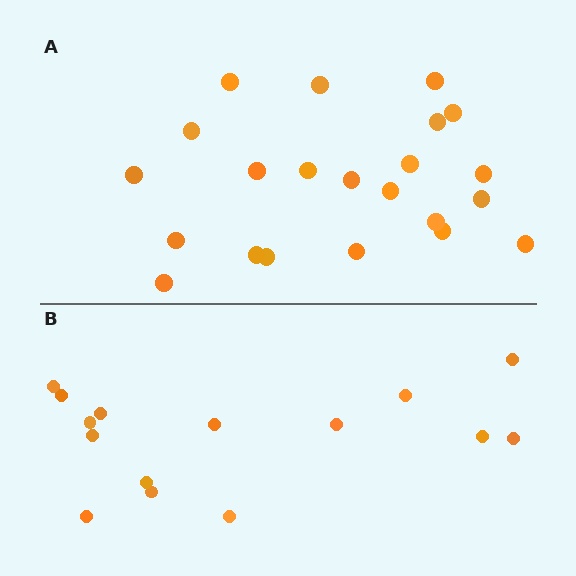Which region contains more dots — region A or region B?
Region A (the top region) has more dots.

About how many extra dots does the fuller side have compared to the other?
Region A has roughly 8 or so more dots than region B.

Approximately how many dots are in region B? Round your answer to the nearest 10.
About 20 dots. (The exact count is 15, which rounds to 20.)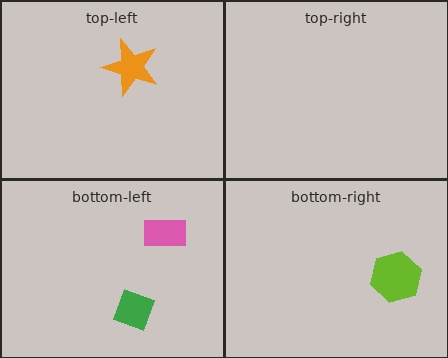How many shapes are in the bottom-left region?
2.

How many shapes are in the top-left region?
1.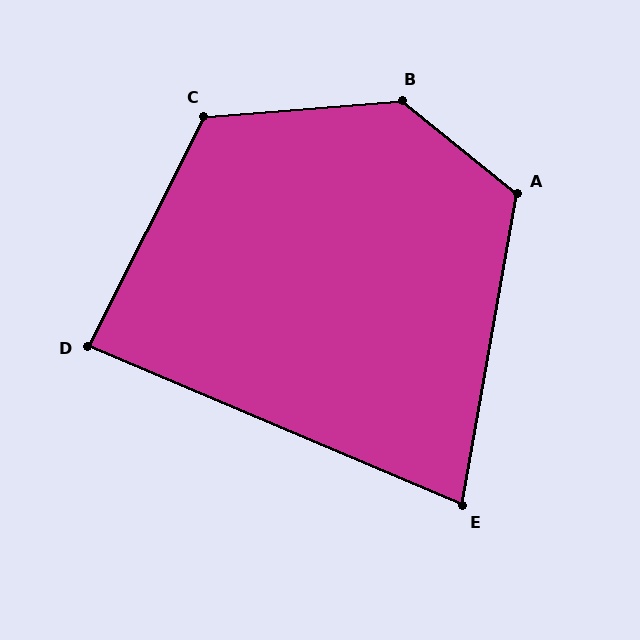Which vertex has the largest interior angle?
B, at approximately 136 degrees.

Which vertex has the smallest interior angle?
E, at approximately 77 degrees.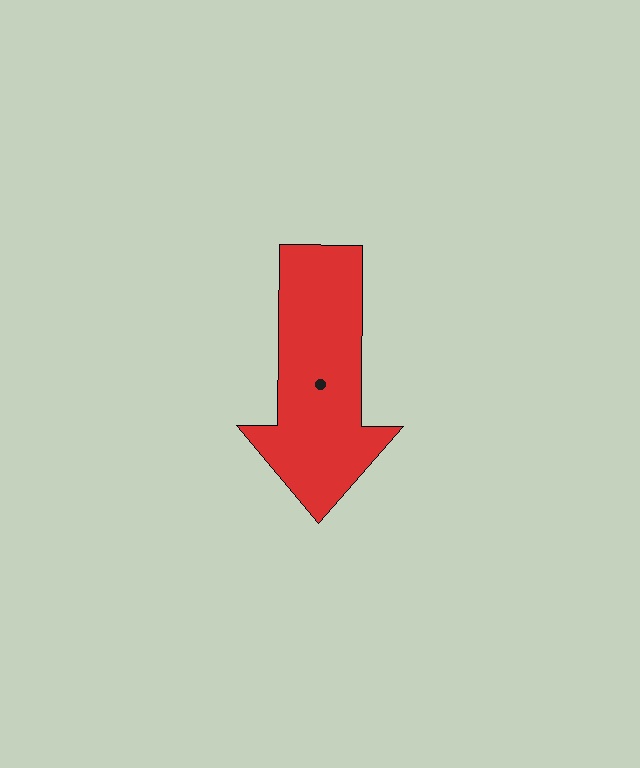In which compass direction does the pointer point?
South.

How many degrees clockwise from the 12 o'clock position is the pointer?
Approximately 180 degrees.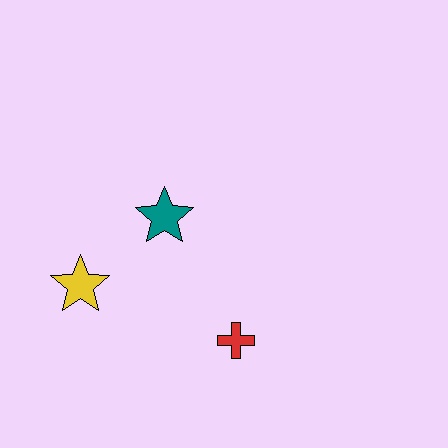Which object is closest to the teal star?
The yellow star is closest to the teal star.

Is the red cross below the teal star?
Yes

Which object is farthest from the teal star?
The red cross is farthest from the teal star.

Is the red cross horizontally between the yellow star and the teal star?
No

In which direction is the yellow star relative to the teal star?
The yellow star is to the left of the teal star.